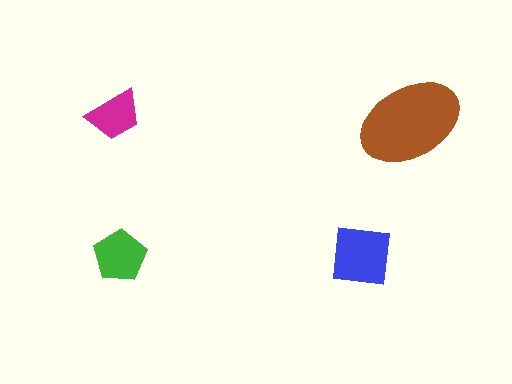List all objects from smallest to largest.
The magenta trapezoid, the green pentagon, the blue square, the brown ellipse.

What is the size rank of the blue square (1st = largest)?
2nd.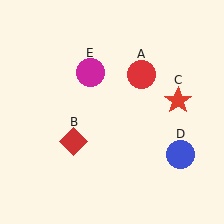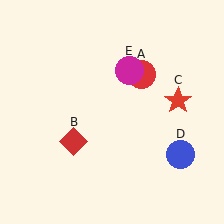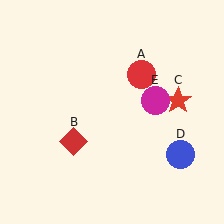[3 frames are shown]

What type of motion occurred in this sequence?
The magenta circle (object E) rotated clockwise around the center of the scene.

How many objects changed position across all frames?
1 object changed position: magenta circle (object E).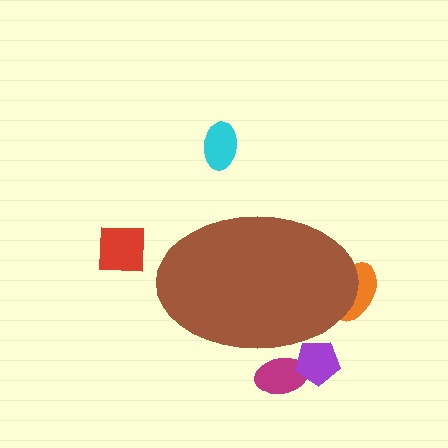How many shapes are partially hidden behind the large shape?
3 shapes are partially hidden.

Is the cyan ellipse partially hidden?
No, the cyan ellipse is fully visible.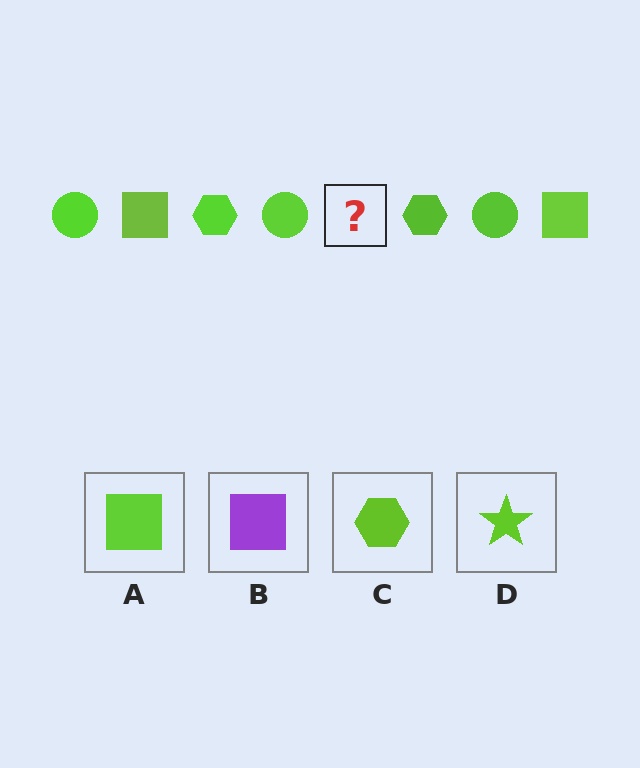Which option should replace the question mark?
Option A.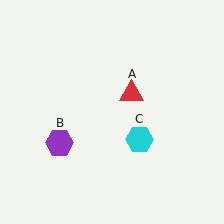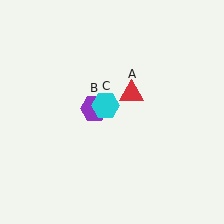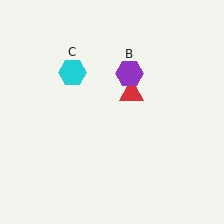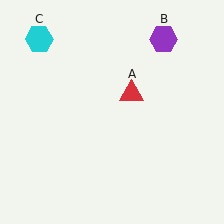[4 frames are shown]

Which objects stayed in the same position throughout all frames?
Red triangle (object A) remained stationary.